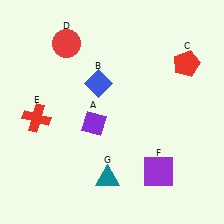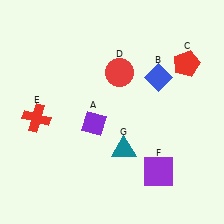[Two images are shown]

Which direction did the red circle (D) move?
The red circle (D) moved right.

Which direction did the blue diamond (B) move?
The blue diamond (B) moved right.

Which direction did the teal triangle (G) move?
The teal triangle (G) moved up.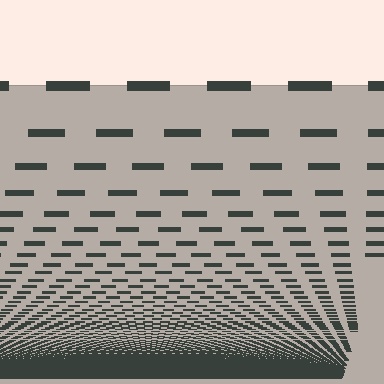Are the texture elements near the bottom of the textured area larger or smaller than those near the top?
Smaller. The gradient is inverted — elements near the bottom are smaller and denser.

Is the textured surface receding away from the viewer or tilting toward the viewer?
The surface appears to tilt toward the viewer. Texture elements get larger and sparser toward the top.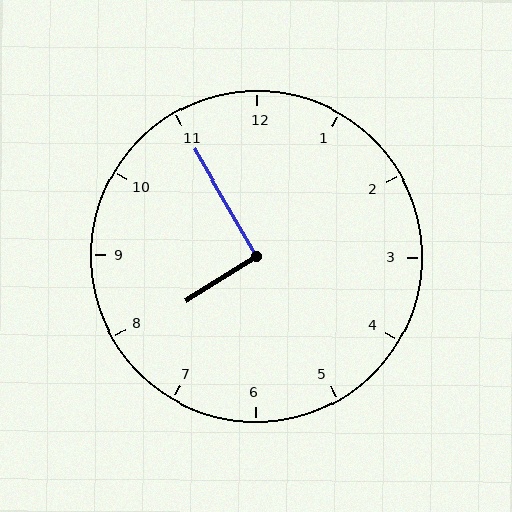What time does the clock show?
7:55.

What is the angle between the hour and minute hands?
Approximately 92 degrees.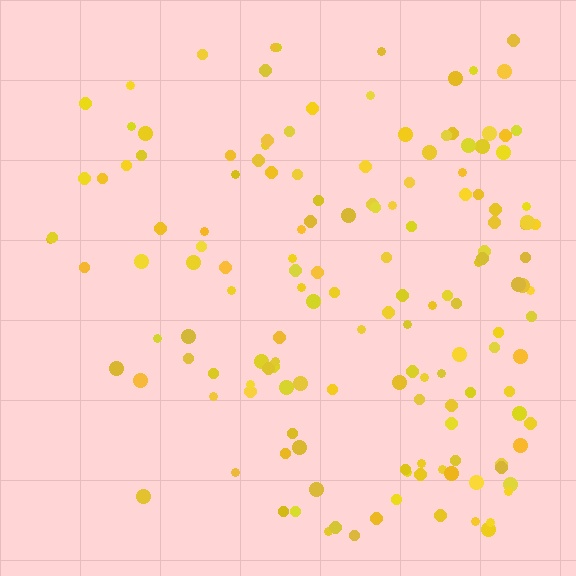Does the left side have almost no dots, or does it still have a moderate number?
Still a moderate number, just noticeably fewer than the right.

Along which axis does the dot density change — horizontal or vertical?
Horizontal.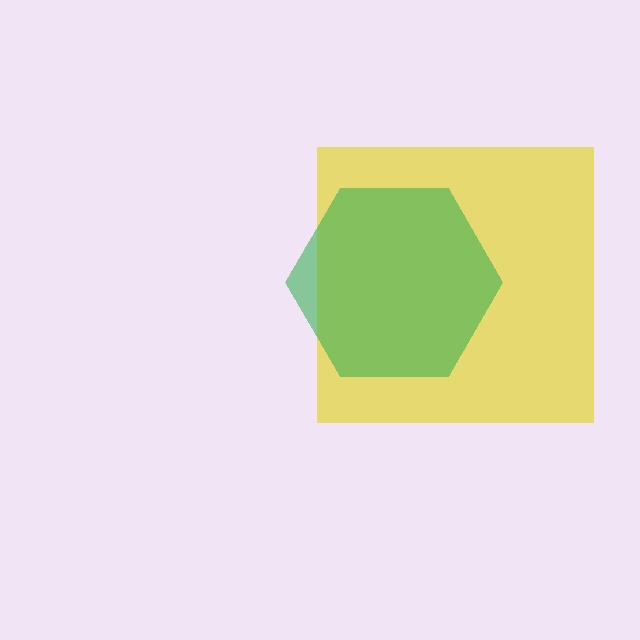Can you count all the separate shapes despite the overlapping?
Yes, there are 2 separate shapes.